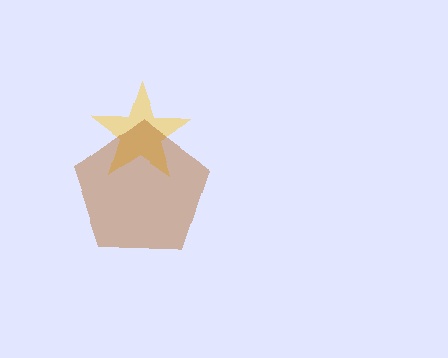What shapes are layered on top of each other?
The layered shapes are: a yellow star, a brown pentagon.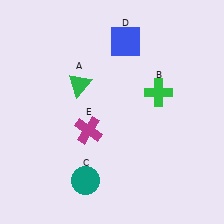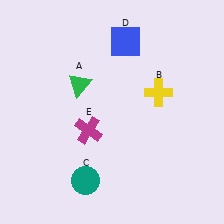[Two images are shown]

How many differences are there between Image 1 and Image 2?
There is 1 difference between the two images.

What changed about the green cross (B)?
In Image 1, B is green. In Image 2, it changed to yellow.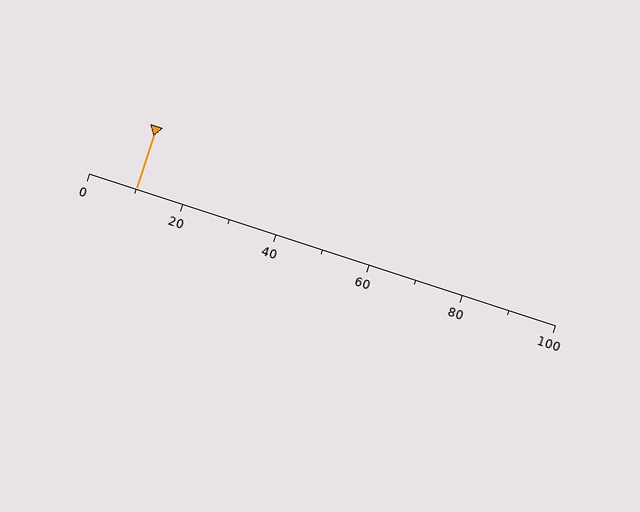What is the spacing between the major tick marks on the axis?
The major ticks are spaced 20 apart.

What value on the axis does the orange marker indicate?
The marker indicates approximately 10.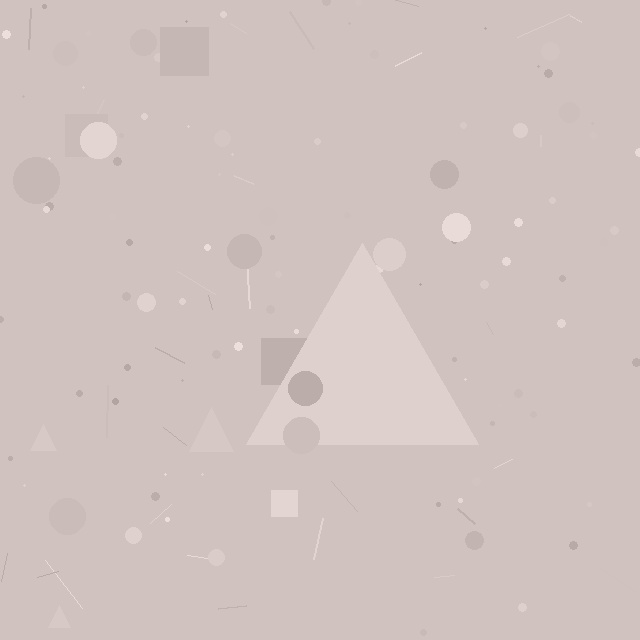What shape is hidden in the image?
A triangle is hidden in the image.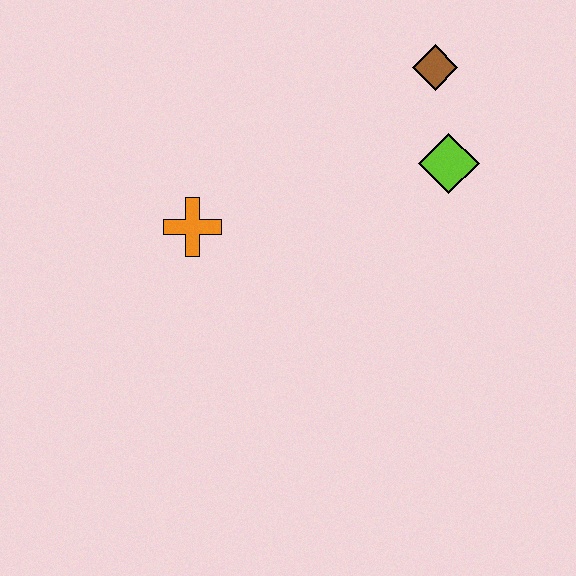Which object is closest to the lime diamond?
The brown diamond is closest to the lime diamond.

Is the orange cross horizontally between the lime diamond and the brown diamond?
No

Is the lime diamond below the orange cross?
No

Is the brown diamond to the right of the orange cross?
Yes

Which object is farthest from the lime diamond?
The orange cross is farthest from the lime diamond.